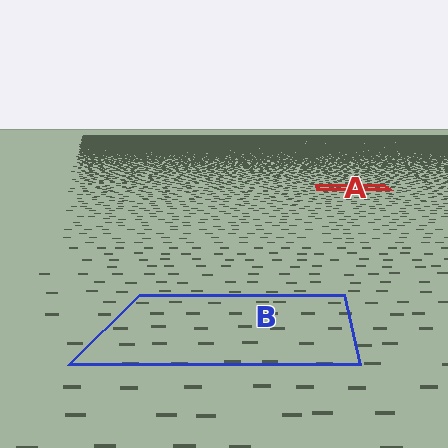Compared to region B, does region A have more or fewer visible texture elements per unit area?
Region A has more texture elements per unit area — they are packed more densely because it is farther away.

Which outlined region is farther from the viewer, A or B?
Region A is farther from the viewer — the texture elements inside it appear smaller and more densely packed.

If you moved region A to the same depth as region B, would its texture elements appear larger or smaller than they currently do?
They would appear larger. At a closer depth, the same texture elements are projected at a bigger on-screen size.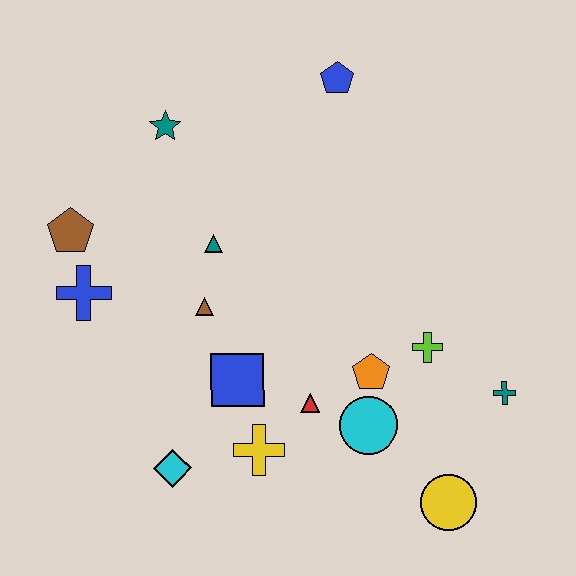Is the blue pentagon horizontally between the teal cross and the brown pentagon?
Yes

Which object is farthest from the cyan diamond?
The blue pentagon is farthest from the cyan diamond.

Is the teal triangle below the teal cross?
No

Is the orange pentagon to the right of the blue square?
Yes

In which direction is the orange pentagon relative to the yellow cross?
The orange pentagon is to the right of the yellow cross.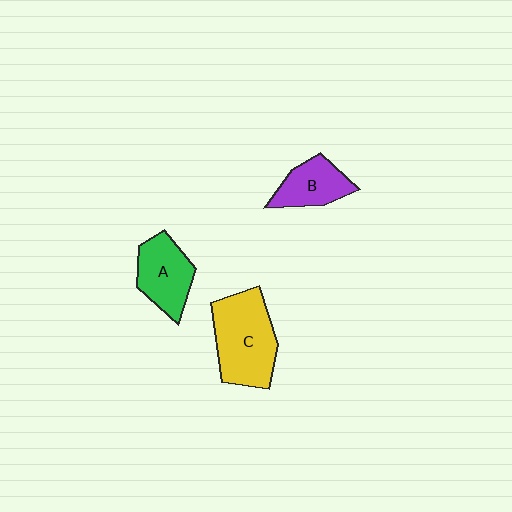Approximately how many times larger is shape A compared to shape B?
Approximately 1.2 times.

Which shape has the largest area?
Shape C (yellow).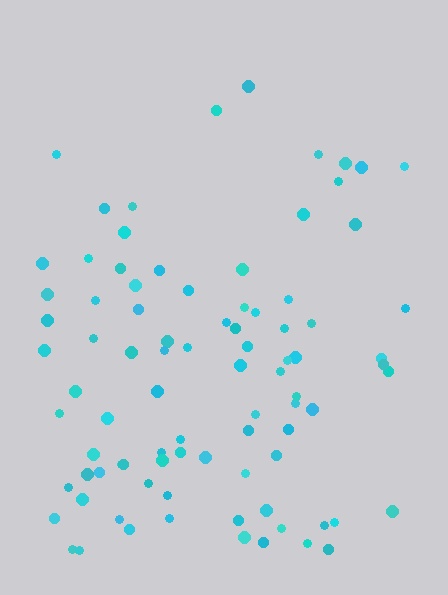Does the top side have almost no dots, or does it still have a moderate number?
Still a moderate number, just noticeably fewer than the bottom.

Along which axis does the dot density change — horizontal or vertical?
Vertical.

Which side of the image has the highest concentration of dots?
The bottom.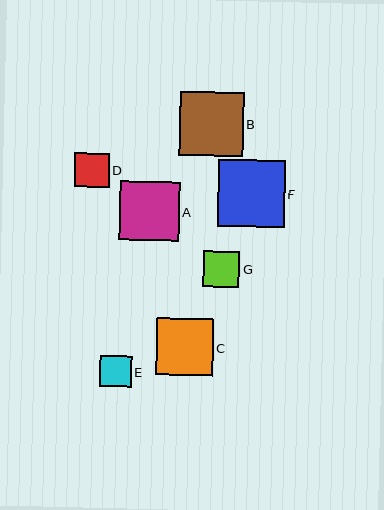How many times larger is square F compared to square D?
Square F is approximately 1.9 times the size of square D.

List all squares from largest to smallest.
From largest to smallest: F, B, A, C, G, D, E.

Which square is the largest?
Square F is the largest with a size of approximately 67 pixels.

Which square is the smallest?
Square E is the smallest with a size of approximately 31 pixels.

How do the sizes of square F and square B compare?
Square F and square B are approximately the same size.